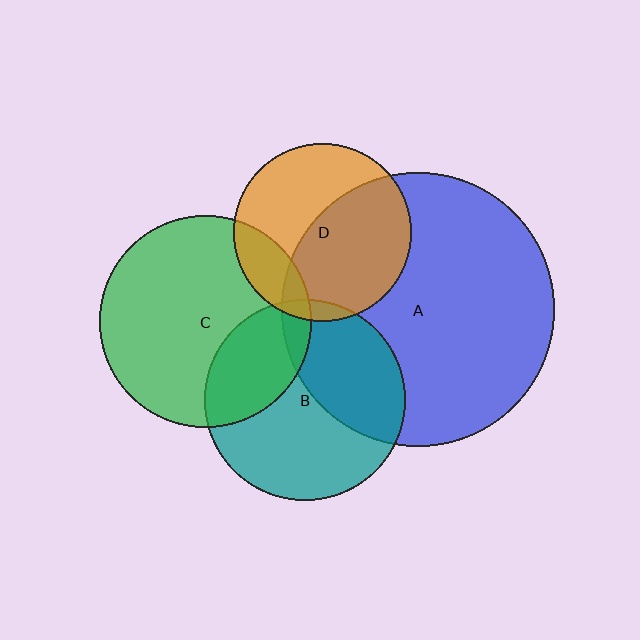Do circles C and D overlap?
Yes.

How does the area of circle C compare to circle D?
Approximately 1.4 times.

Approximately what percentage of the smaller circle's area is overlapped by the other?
Approximately 15%.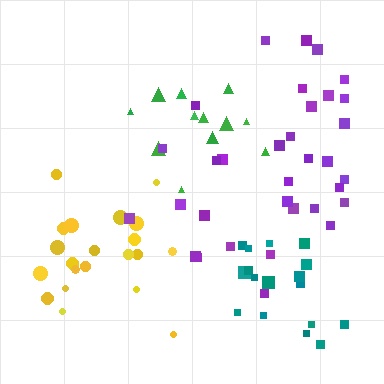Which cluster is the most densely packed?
Green.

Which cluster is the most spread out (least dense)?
Purple.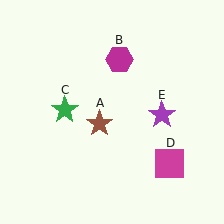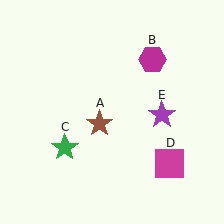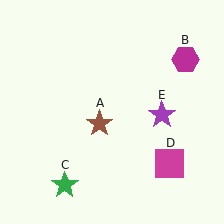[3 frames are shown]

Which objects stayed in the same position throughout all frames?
Brown star (object A) and magenta square (object D) and purple star (object E) remained stationary.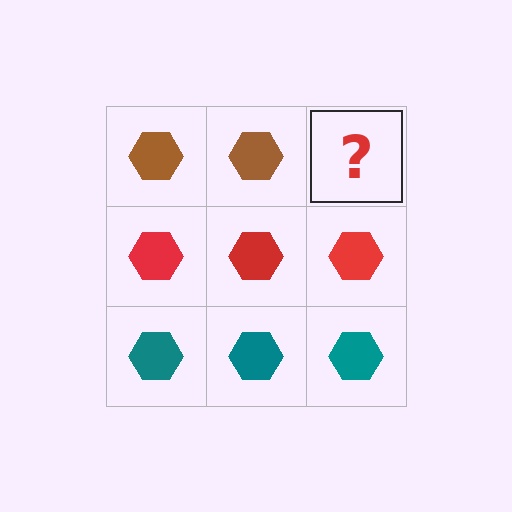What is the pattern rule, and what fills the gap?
The rule is that each row has a consistent color. The gap should be filled with a brown hexagon.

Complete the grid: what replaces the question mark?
The question mark should be replaced with a brown hexagon.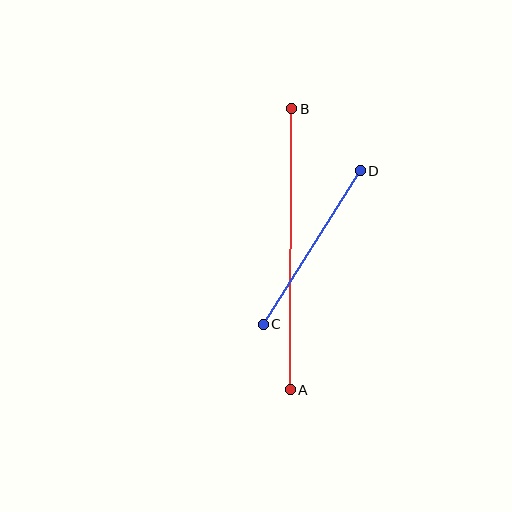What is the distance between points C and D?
The distance is approximately 181 pixels.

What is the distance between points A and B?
The distance is approximately 281 pixels.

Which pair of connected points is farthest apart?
Points A and B are farthest apart.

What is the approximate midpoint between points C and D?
The midpoint is at approximately (312, 248) pixels.